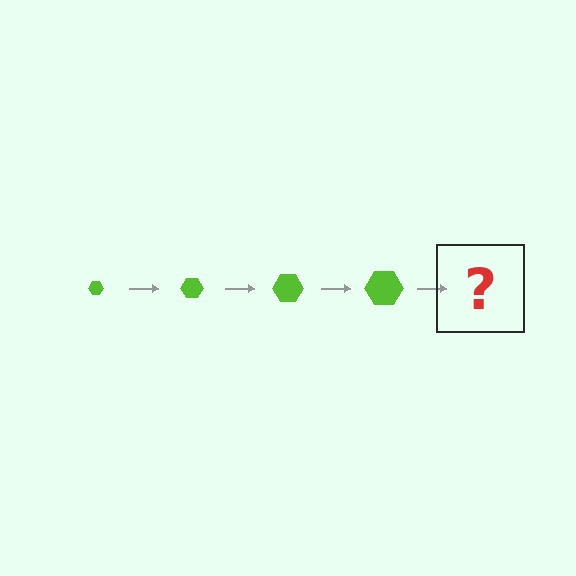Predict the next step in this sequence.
The next step is a lime hexagon, larger than the previous one.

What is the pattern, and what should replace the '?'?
The pattern is that the hexagon gets progressively larger each step. The '?' should be a lime hexagon, larger than the previous one.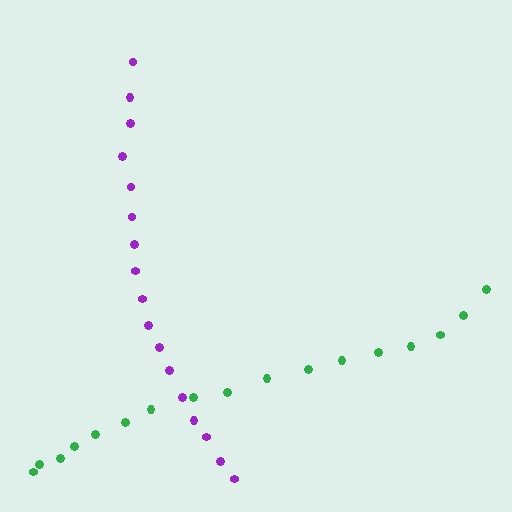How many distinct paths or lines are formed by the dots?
There are 2 distinct paths.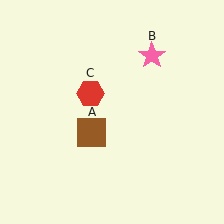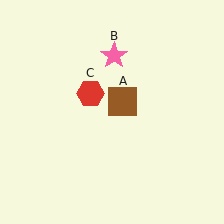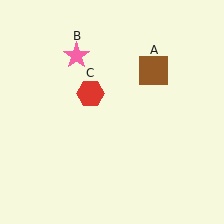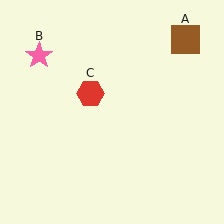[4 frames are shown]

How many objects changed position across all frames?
2 objects changed position: brown square (object A), pink star (object B).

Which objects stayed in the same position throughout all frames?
Red hexagon (object C) remained stationary.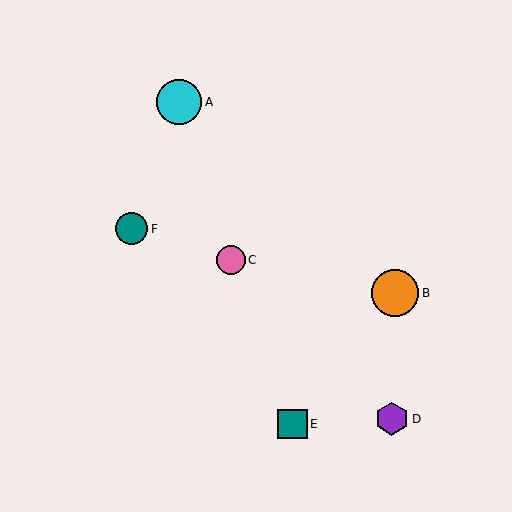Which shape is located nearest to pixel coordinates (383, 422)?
The purple hexagon (labeled D) at (392, 419) is nearest to that location.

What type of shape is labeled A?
Shape A is a cyan circle.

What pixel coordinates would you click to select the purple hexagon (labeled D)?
Click at (392, 419) to select the purple hexagon D.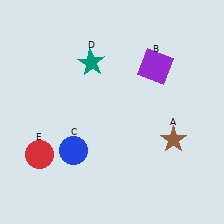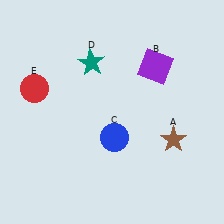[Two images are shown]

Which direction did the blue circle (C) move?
The blue circle (C) moved right.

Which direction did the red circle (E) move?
The red circle (E) moved up.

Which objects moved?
The objects that moved are: the blue circle (C), the red circle (E).